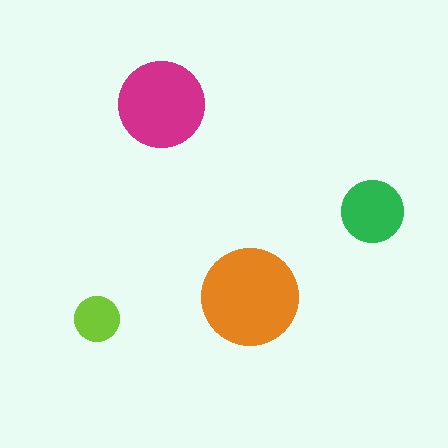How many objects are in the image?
There are 4 objects in the image.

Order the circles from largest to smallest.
the orange one, the magenta one, the green one, the lime one.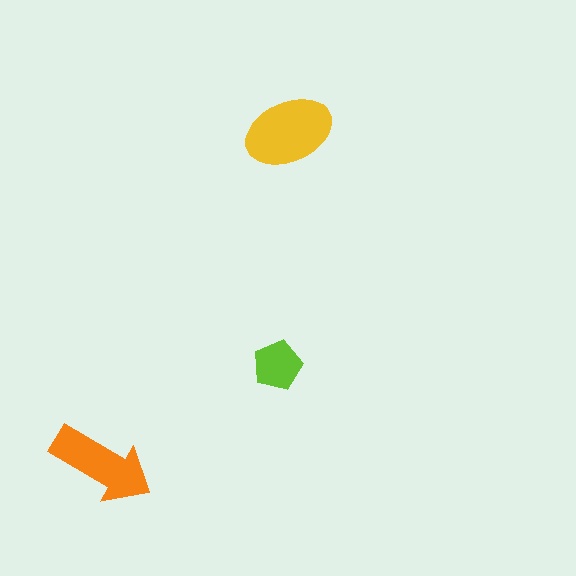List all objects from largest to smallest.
The yellow ellipse, the orange arrow, the lime pentagon.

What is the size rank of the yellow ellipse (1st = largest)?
1st.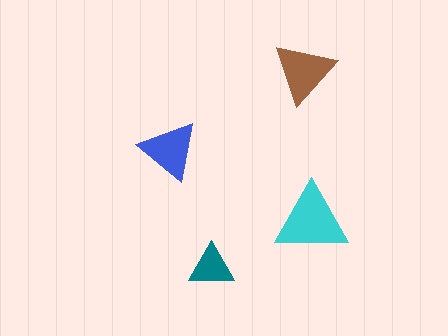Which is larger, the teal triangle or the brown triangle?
The brown one.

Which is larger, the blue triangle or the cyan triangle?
The cyan one.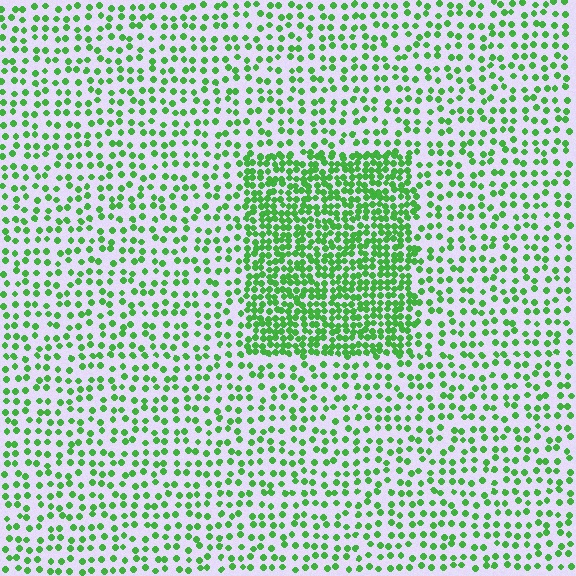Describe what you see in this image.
The image contains small green elements arranged at two different densities. A rectangle-shaped region is visible where the elements are more densely packed than the surrounding area.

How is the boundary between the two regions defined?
The boundary is defined by a change in element density (approximately 2.3x ratio). All elements are the same color, size, and shape.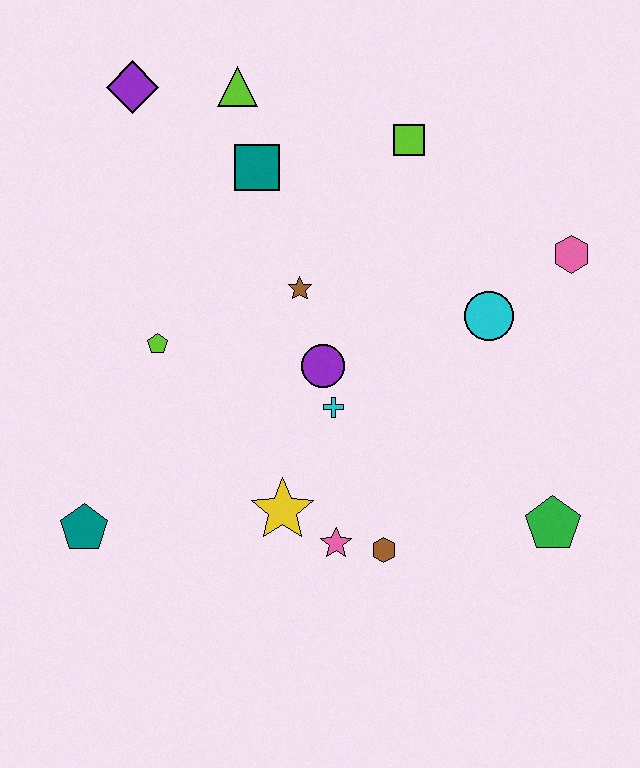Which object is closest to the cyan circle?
The pink hexagon is closest to the cyan circle.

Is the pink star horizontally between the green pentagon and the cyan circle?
No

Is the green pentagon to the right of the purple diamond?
Yes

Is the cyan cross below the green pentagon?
No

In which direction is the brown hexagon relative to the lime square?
The brown hexagon is below the lime square.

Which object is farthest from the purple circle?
The purple diamond is farthest from the purple circle.